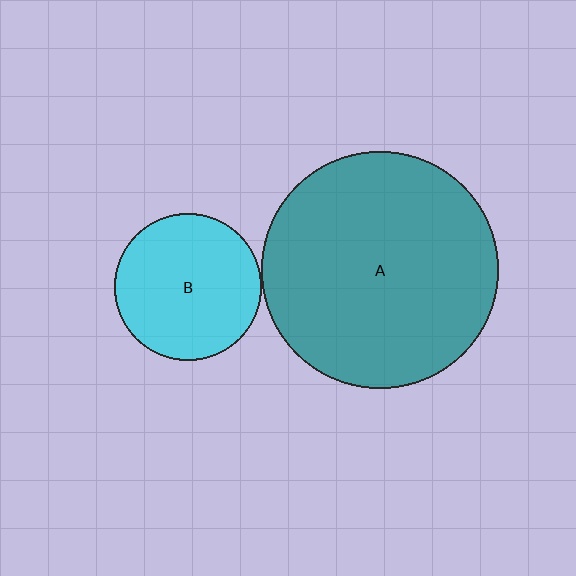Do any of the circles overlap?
No, none of the circles overlap.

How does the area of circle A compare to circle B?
Approximately 2.6 times.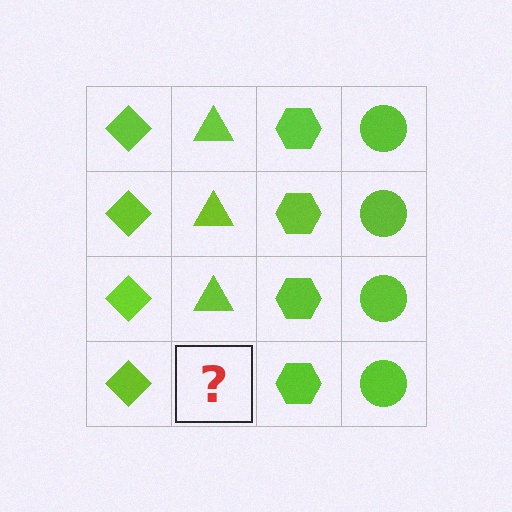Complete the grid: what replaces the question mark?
The question mark should be replaced with a lime triangle.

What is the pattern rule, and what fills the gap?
The rule is that each column has a consistent shape. The gap should be filled with a lime triangle.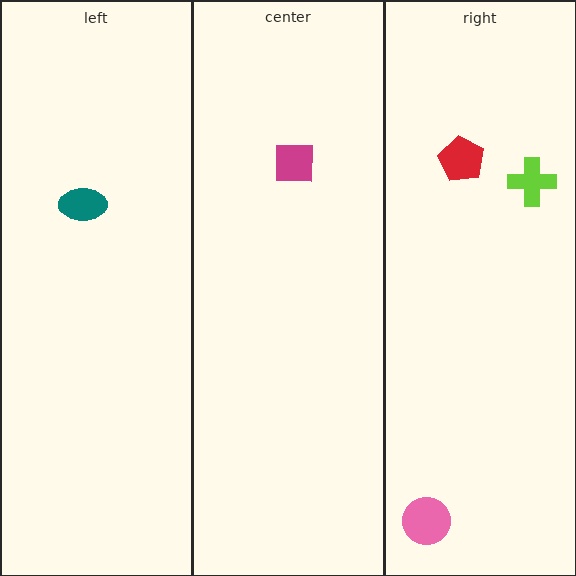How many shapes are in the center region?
1.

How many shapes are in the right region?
3.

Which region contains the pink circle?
The right region.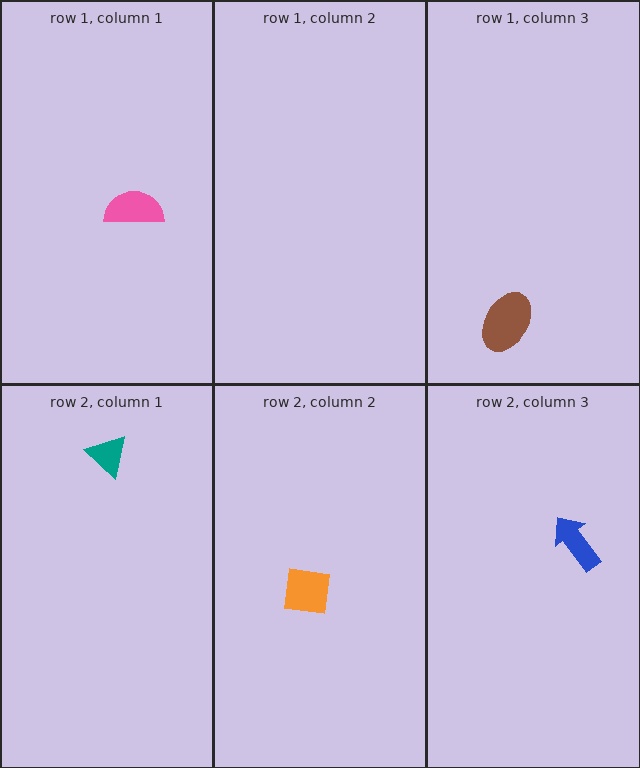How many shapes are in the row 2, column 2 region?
1.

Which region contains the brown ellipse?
The row 1, column 3 region.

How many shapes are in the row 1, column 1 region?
1.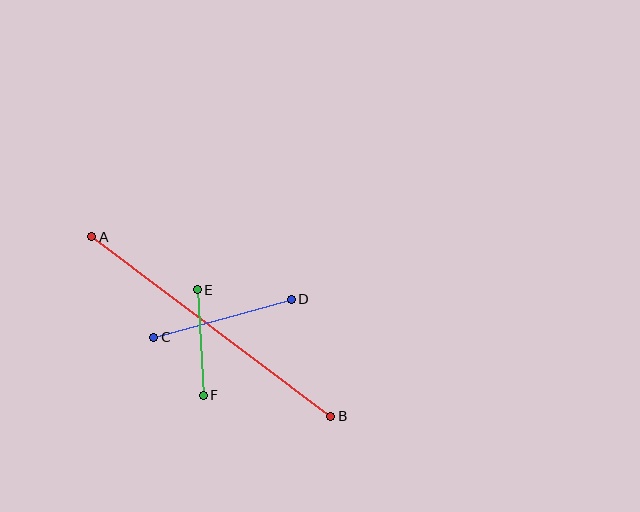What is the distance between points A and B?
The distance is approximately 299 pixels.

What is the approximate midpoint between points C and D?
The midpoint is at approximately (222, 318) pixels.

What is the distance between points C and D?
The distance is approximately 143 pixels.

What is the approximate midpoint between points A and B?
The midpoint is at approximately (211, 327) pixels.